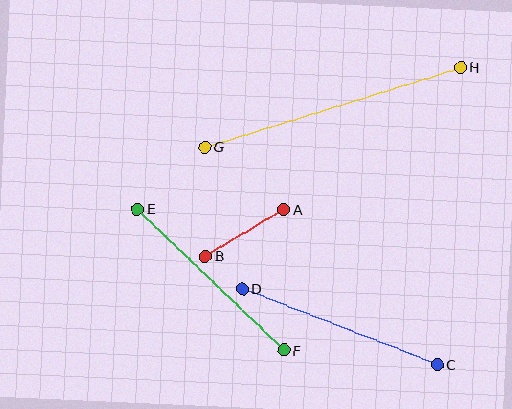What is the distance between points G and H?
The distance is approximately 268 pixels.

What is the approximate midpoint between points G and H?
The midpoint is at approximately (332, 107) pixels.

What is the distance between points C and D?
The distance is approximately 209 pixels.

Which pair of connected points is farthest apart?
Points G and H are farthest apart.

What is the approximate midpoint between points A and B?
The midpoint is at approximately (244, 233) pixels.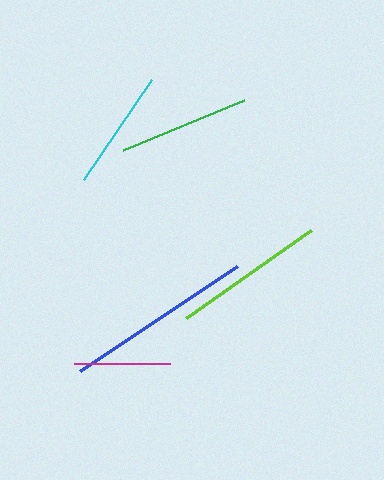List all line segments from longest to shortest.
From longest to shortest: blue, lime, green, cyan, magenta.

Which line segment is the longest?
The blue line is the longest at approximately 189 pixels.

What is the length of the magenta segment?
The magenta segment is approximately 96 pixels long.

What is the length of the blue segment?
The blue segment is approximately 189 pixels long.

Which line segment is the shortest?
The magenta line is the shortest at approximately 96 pixels.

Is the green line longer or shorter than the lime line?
The lime line is longer than the green line.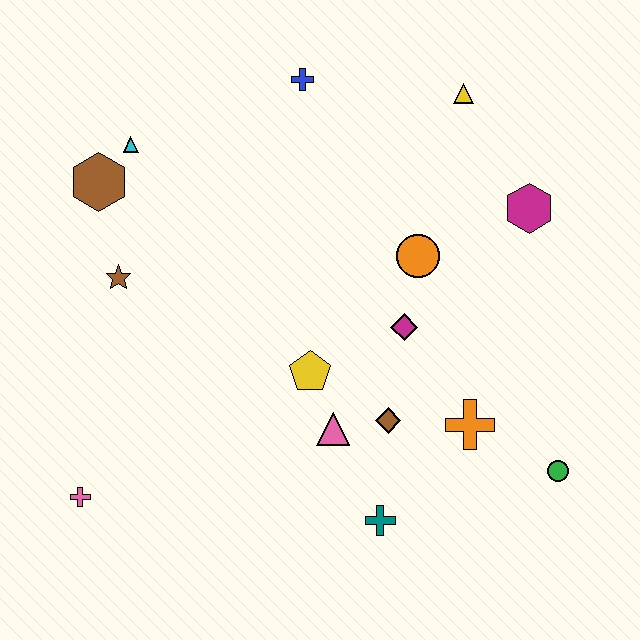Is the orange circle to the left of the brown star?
No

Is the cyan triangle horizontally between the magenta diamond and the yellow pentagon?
No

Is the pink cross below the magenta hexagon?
Yes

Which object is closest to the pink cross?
The brown star is closest to the pink cross.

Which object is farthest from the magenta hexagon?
The pink cross is farthest from the magenta hexagon.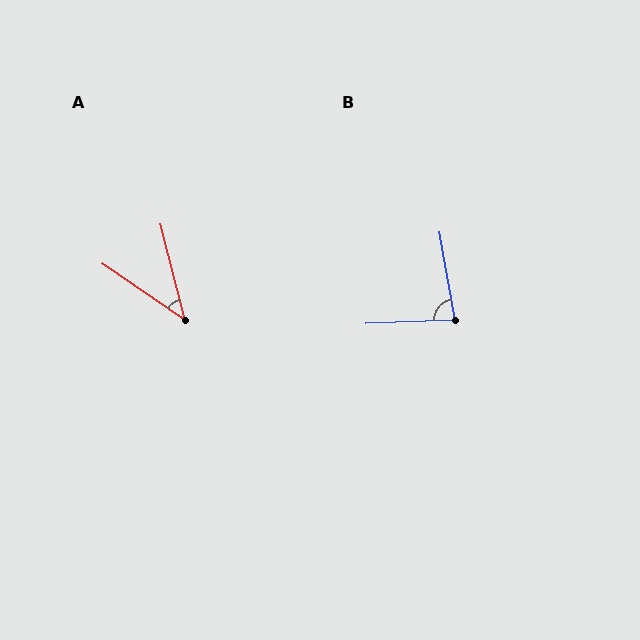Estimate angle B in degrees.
Approximately 82 degrees.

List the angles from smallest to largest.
A (42°), B (82°).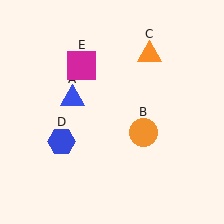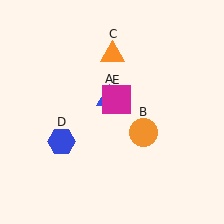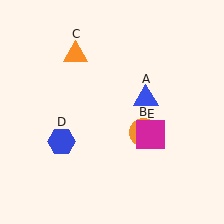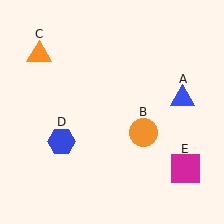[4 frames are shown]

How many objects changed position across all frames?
3 objects changed position: blue triangle (object A), orange triangle (object C), magenta square (object E).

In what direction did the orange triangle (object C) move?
The orange triangle (object C) moved left.